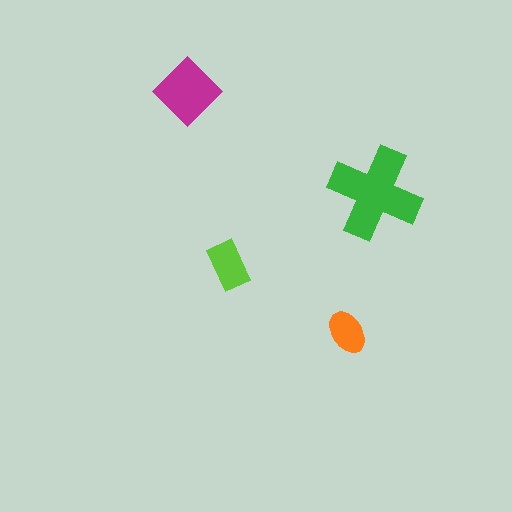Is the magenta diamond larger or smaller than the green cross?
Smaller.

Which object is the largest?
The green cross.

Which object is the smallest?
The orange ellipse.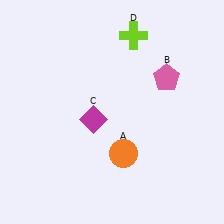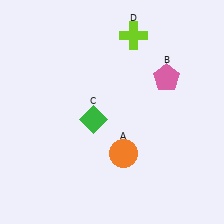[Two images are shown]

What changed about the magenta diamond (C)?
In Image 1, C is magenta. In Image 2, it changed to green.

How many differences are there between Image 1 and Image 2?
There is 1 difference between the two images.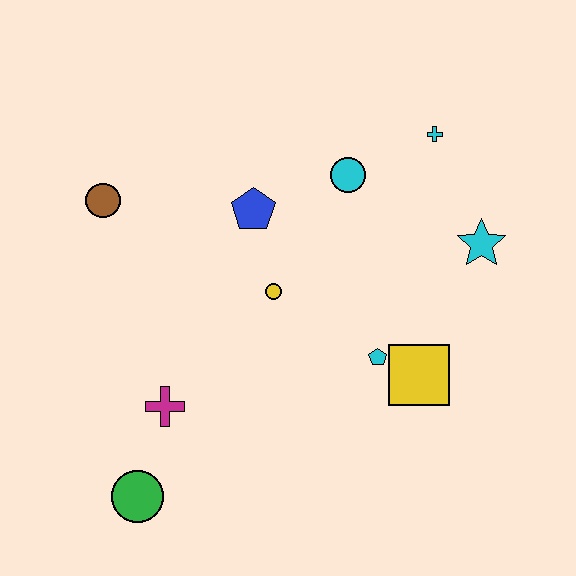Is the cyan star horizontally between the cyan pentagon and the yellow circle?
No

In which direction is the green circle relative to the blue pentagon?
The green circle is below the blue pentagon.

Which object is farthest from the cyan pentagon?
The brown circle is farthest from the cyan pentagon.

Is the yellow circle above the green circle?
Yes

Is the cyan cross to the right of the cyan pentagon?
Yes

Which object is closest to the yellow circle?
The blue pentagon is closest to the yellow circle.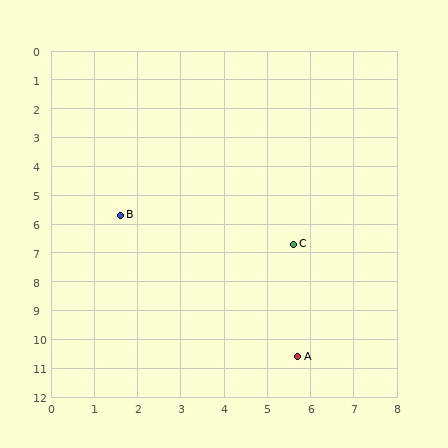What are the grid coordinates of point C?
Point C is at approximately (5.6, 6.7).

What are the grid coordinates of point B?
Point B is at approximately (1.6, 5.7).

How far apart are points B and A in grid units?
Points B and A are about 6.4 grid units apart.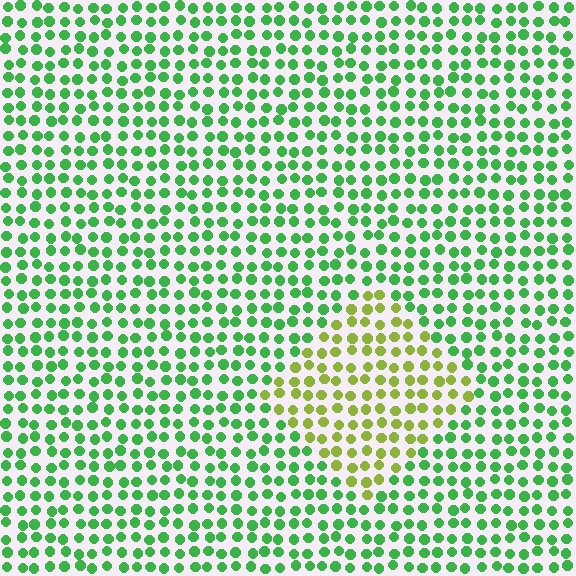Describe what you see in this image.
The image is filled with small green elements in a uniform arrangement. A diamond-shaped region is visible where the elements are tinted to a slightly different hue, forming a subtle color boundary.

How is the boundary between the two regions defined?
The boundary is defined purely by a slight shift in hue (about 48 degrees). Spacing, size, and orientation are identical on both sides.